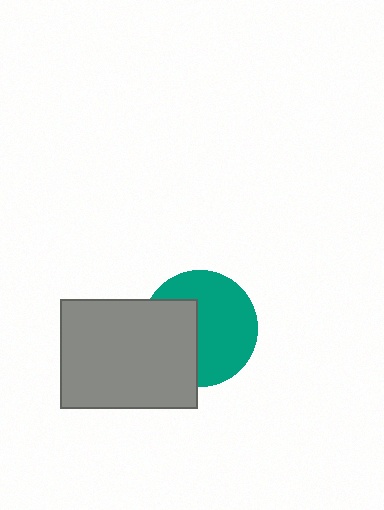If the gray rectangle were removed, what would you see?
You would see the complete teal circle.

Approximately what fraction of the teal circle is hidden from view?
Roughly 38% of the teal circle is hidden behind the gray rectangle.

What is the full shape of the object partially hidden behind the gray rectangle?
The partially hidden object is a teal circle.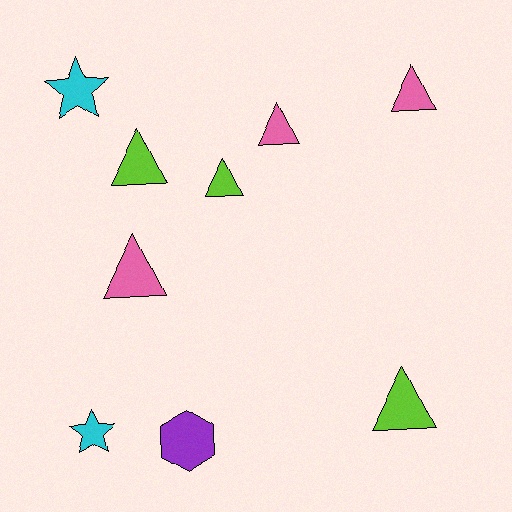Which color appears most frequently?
Lime, with 3 objects.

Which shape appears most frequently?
Triangle, with 6 objects.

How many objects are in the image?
There are 9 objects.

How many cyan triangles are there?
There are no cyan triangles.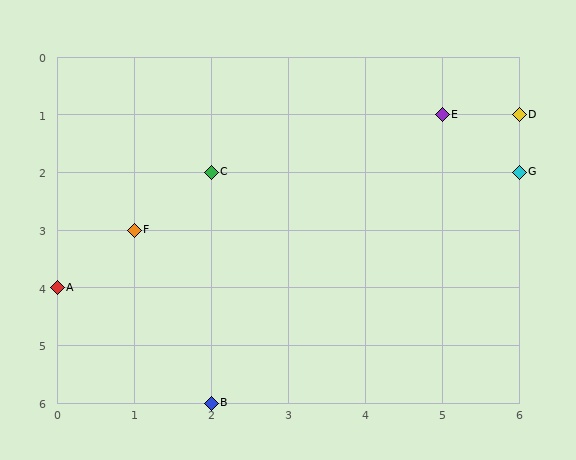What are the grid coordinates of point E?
Point E is at grid coordinates (5, 1).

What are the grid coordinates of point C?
Point C is at grid coordinates (2, 2).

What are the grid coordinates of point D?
Point D is at grid coordinates (6, 1).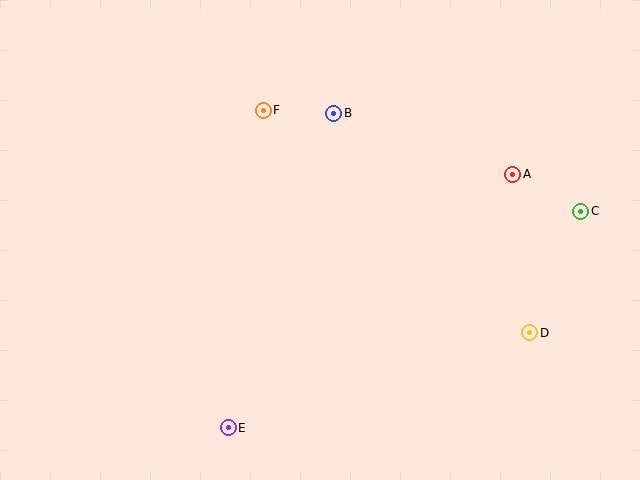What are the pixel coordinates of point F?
Point F is at (263, 110).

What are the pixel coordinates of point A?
Point A is at (513, 174).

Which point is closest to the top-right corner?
Point A is closest to the top-right corner.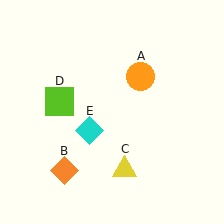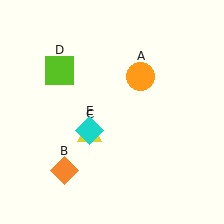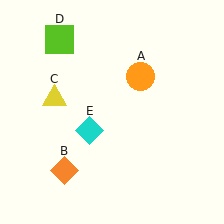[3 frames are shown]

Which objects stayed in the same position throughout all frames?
Orange circle (object A) and orange diamond (object B) and cyan diamond (object E) remained stationary.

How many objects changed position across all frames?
2 objects changed position: yellow triangle (object C), lime square (object D).